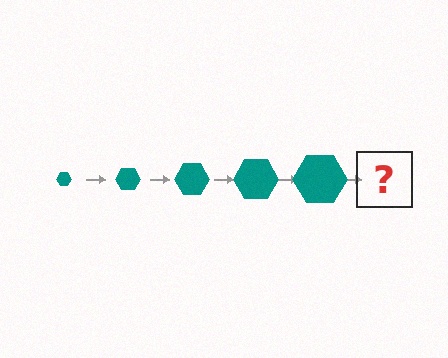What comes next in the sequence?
The next element should be a teal hexagon, larger than the previous one.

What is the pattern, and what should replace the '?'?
The pattern is that the hexagon gets progressively larger each step. The '?' should be a teal hexagon, larger than the previous one.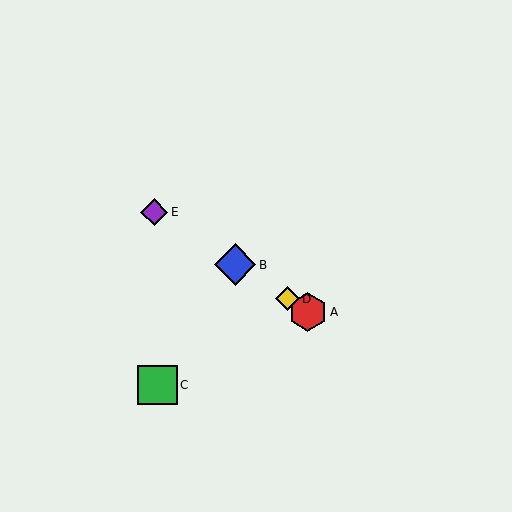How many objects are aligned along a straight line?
4 objects (A, B, D, E) are aligned along a straight line.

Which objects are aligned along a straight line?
Objects A, B, D, E are aligned along a straight line.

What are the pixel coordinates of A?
Object A is at (308, 312).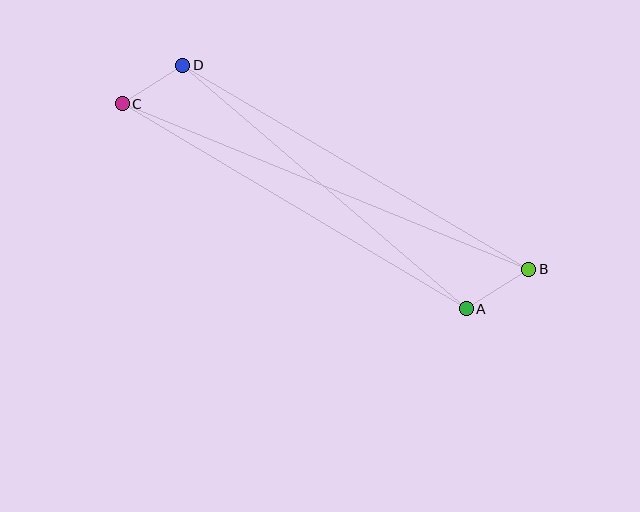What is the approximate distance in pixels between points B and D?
The distance between B and D is approximately 402 pixels.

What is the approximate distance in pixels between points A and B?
The distance between A and B is approximately 74 pixels.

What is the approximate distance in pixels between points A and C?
The distance between A and C is approximately 401 pixels.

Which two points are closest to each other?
Points C and D are closest to each other.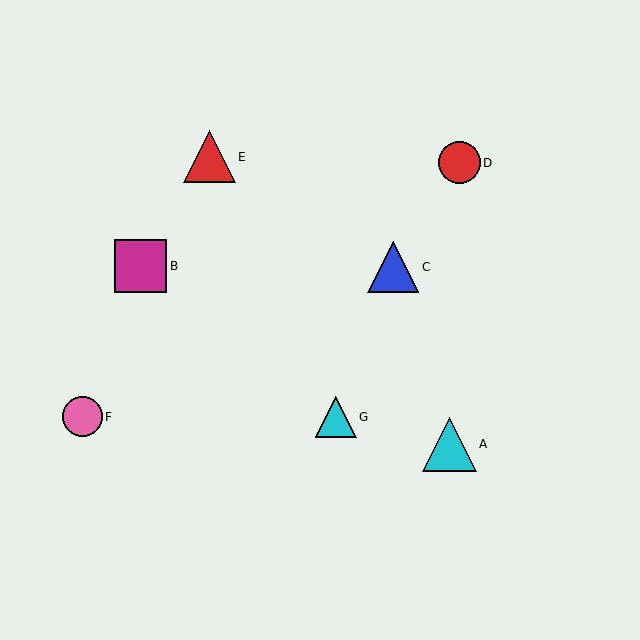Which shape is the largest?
The cyan triangle (labeled A) is the largest.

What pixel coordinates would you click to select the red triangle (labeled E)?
Click at (209, 157) to select the red triangle E.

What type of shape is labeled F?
Shape F is a pink circle.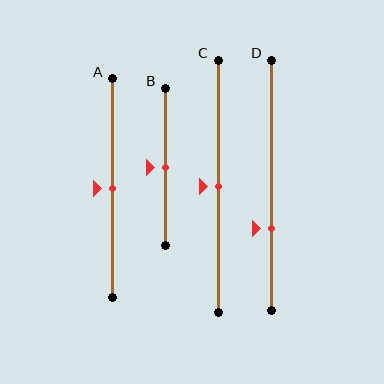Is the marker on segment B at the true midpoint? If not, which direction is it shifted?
Yes, the marker on segment B is at the true midpoint.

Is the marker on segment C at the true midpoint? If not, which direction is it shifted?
Yes, the marker on segment C is at the true midpoint.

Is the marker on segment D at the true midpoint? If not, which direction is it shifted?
No, the marker on segment D is shifted downward by about 17% of the segment length.